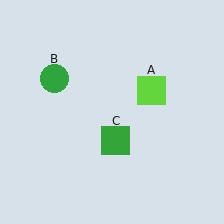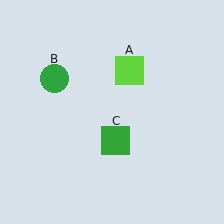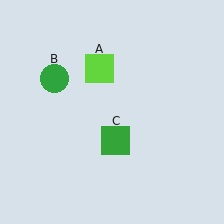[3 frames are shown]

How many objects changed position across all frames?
1 object changed position: lime square (object A).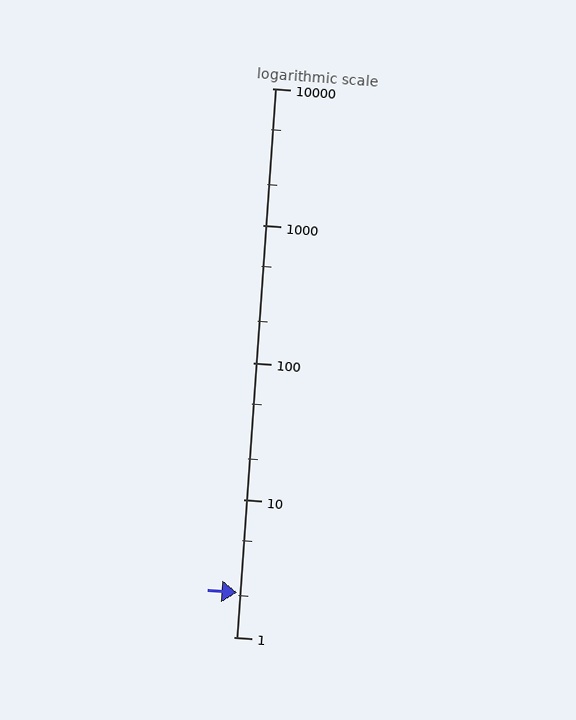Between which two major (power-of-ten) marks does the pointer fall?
The pointer is between 1 and 10.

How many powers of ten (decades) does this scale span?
The scale spans 4 decades, from 1 to 10000.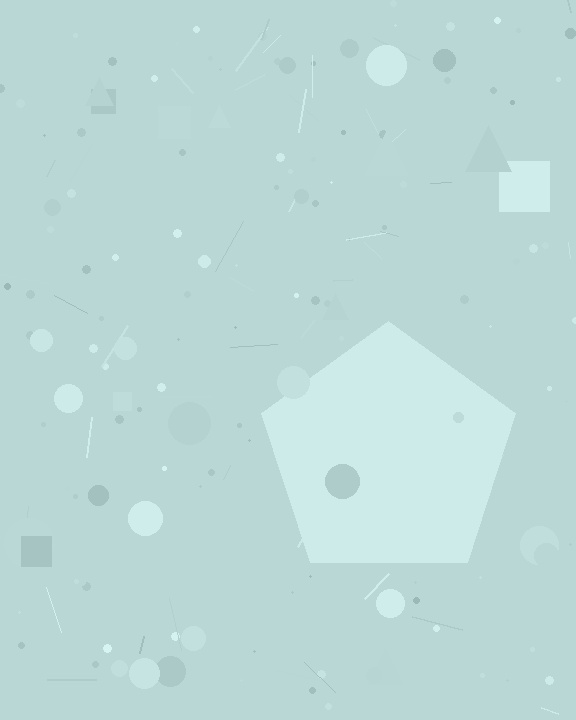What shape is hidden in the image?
A pentagon is hidden in the image.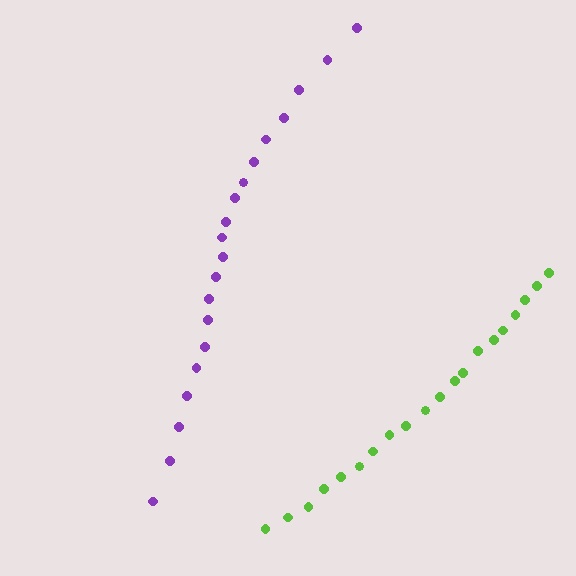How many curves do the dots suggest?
There are 2 distinct paths.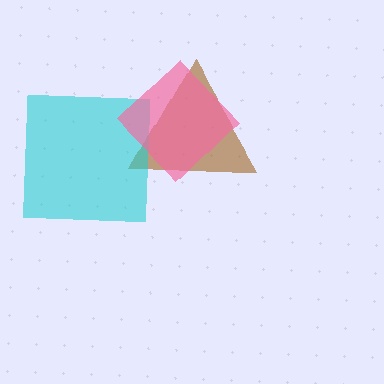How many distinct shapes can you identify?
There are 3 distinct shapes: a brown triangle, a cyan square, a pink diamond.